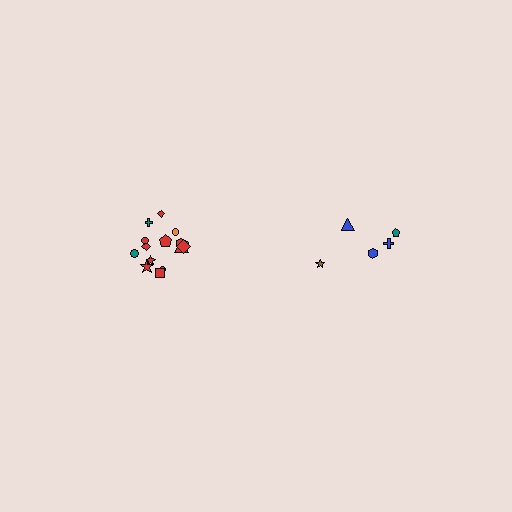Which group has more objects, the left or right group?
The left group.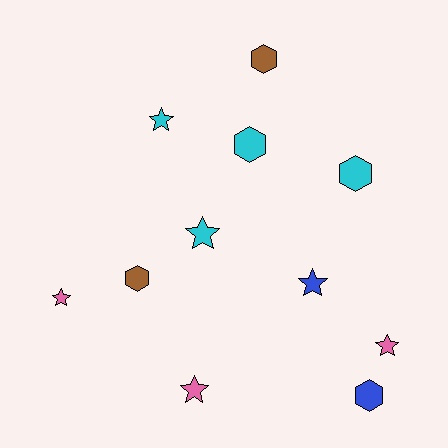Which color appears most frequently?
Cyan, with 4 objects.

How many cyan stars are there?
There are 2 cyan stars.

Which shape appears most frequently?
Star, with 6 objects.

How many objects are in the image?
There are 11 objects.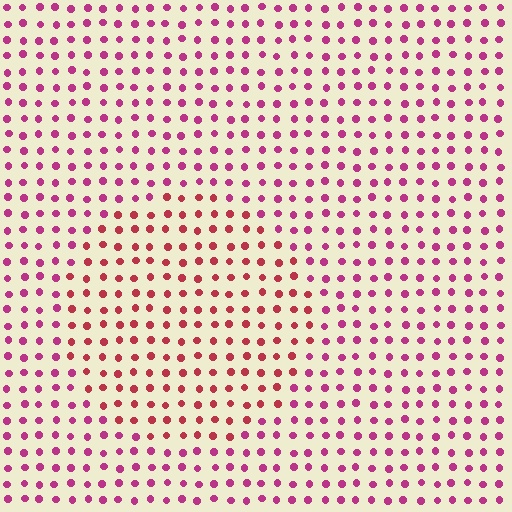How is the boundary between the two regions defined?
The boundary is defined purely by a slight shift in hue (about 29 degrees). Spacing, size, and orientation are identical on both sides.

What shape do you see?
I see a circle.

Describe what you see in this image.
The image is filled with small magenta elements in a uniform arrangement. A circle-shaped region is visible where the elements are tinted to a slightly different hue, forming a subtle color boundary.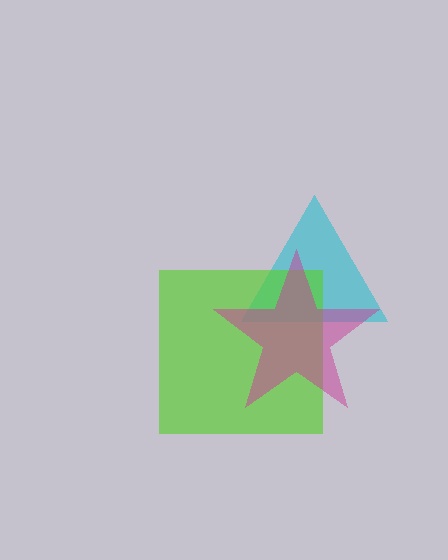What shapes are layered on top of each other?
The layered shapes are: a cyan triangle, a lime square, a magenta star.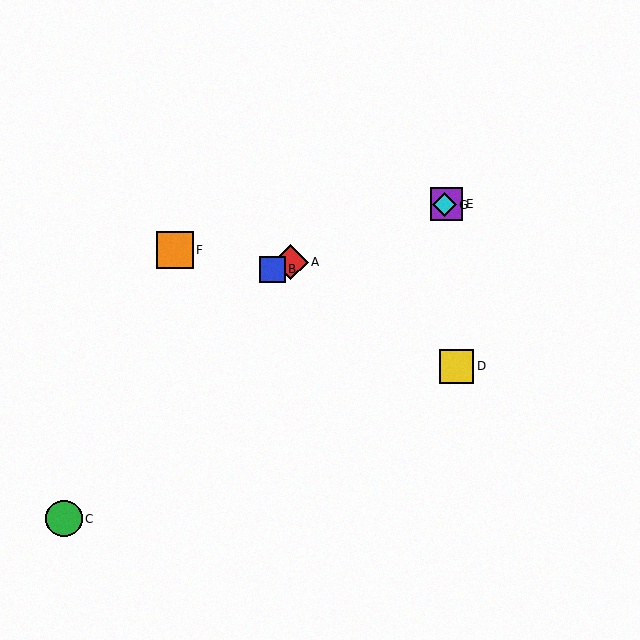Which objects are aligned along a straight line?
Objects A, B, E, G are aligned along a straight line.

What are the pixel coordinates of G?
Object G is at (444, 205).